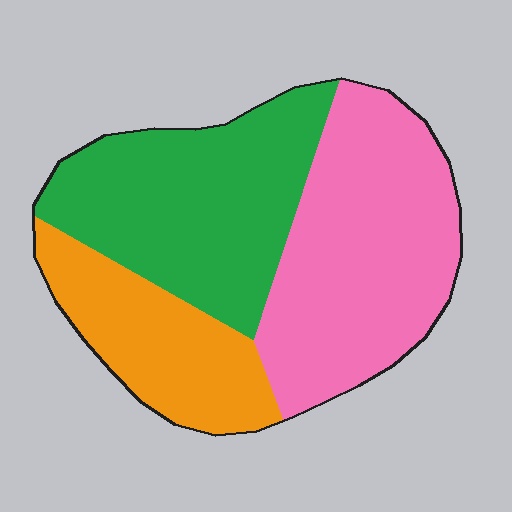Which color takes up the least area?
Orange, at roughly 20%.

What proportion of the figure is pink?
Pink covers roughly 40% of the figure.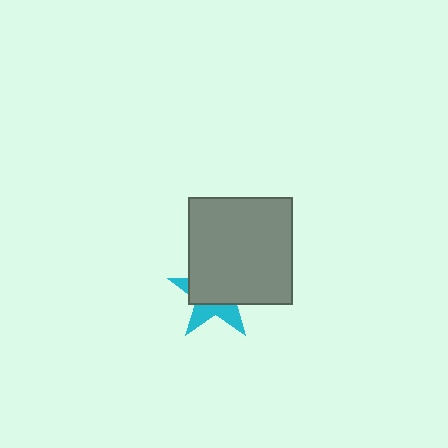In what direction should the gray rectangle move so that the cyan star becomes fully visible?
The gray rectangle should move toward the upper-right. That is the shortest direction to clear the overlap and leave the cyan star fully visible.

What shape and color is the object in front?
The object in front is a gray rectangle.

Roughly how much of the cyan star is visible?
A small part of it is visible (roughly 35%).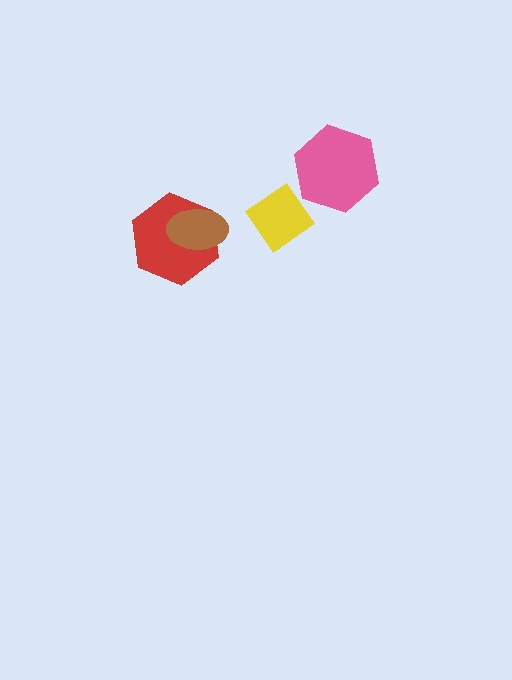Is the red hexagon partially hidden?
Yes, it is partially covered by another shape.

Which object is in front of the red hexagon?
The brown ellipse is in front of the red hexagon.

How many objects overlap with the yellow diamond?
0 objects overlap with the yellow diamond.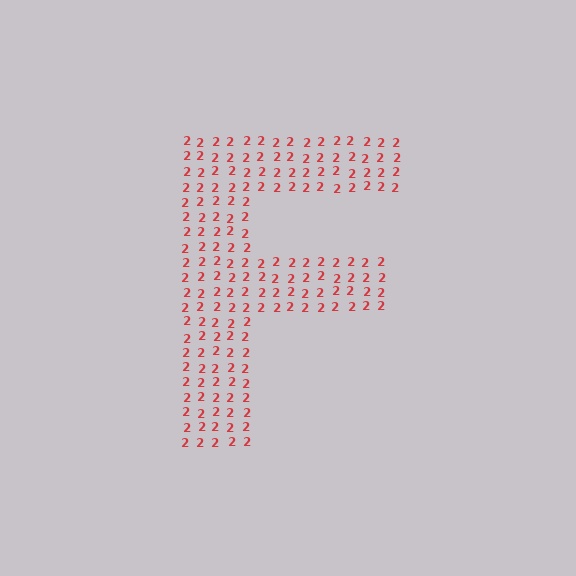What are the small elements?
The small elements are digit 2's.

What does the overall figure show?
The overall figure shows the letter F.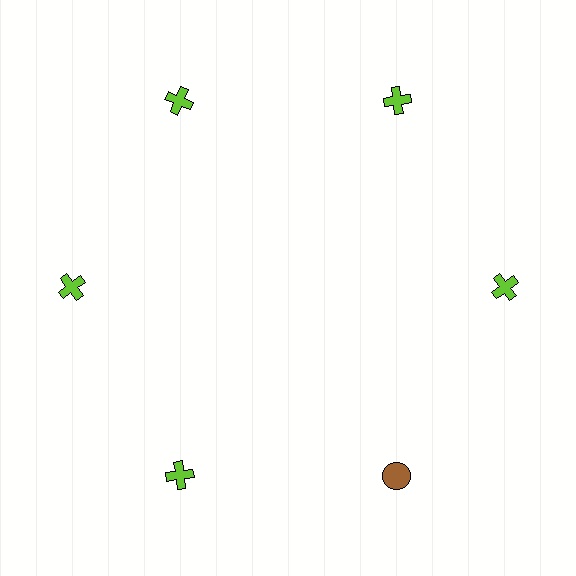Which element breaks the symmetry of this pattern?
The brown circle at roughly the 5 o'clock position breaks the symmetry. All other shapes are lime crosses.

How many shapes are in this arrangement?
There are 6 shapes arranged in a ring pattern.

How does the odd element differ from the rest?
It differs in both color (brown instead of lime) and shape (circle instead of cross).